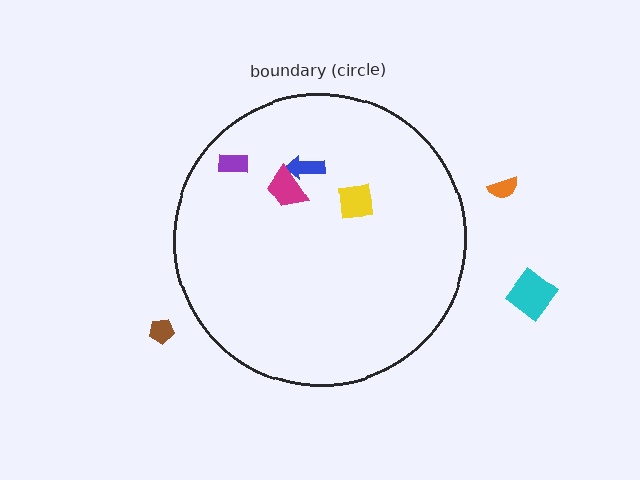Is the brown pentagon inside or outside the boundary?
Outside.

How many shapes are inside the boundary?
4 inside, 3 outside.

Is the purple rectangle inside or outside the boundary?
Inside.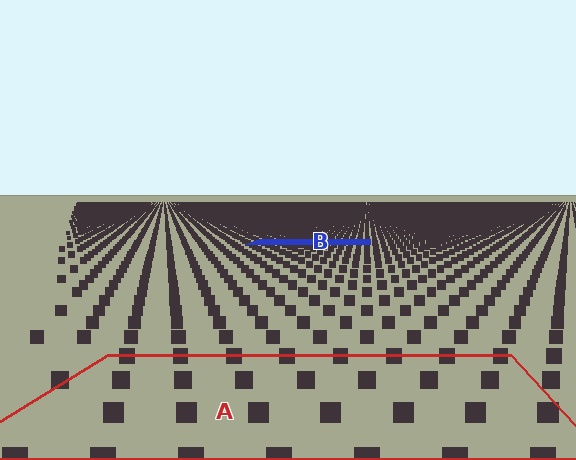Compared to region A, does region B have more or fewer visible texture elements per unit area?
Region B has more texture elements per unit area — they are packed more densely because it is farther away.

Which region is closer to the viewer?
Region A is closer. The texture elements there are larger and more spread out.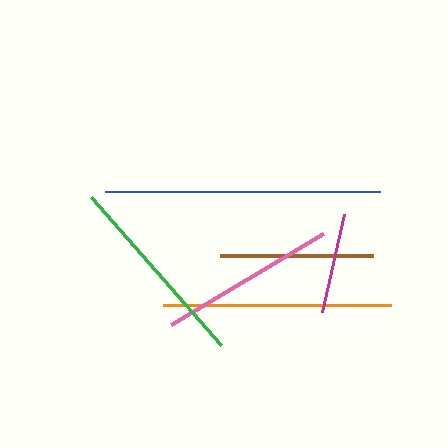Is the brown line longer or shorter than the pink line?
The pink line is longer than the brown line.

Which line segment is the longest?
The blue line is the longest at approximately 275 pixels.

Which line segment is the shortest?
The magenta line is the shortest at approximately 101 pixels.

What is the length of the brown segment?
The brown segment is approximately 153 pixels long.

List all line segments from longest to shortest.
From longest to shortest: blue, orange, green, pink, brown, magenta.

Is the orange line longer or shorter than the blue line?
The blue line is longer than the orange line.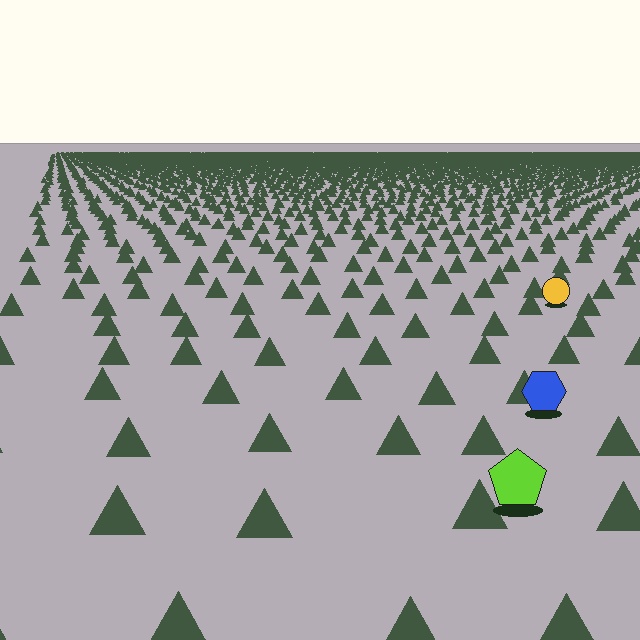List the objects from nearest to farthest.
From nearest to farthest: the lime pentagon, the blue hexagon, the yellow circle.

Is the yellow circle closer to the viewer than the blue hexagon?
No. The blue hexagon is closer — you can tell from the texture gradient: the ground texture is coarser near it.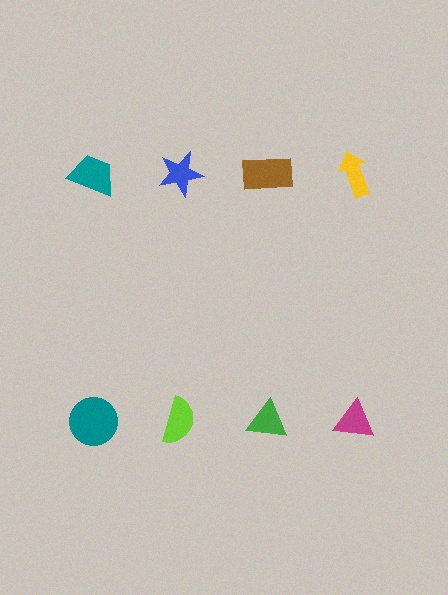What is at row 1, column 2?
A blue star.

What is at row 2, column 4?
A magenta triangle.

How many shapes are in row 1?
4 shapes.